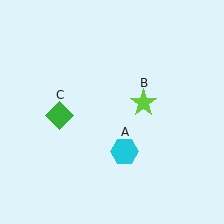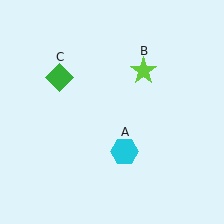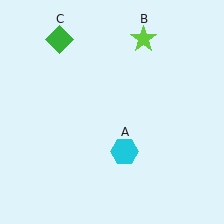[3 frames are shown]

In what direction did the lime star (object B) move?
The lime star (object B) moved up.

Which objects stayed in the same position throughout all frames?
Cyan hexagon (object A) remained stationary.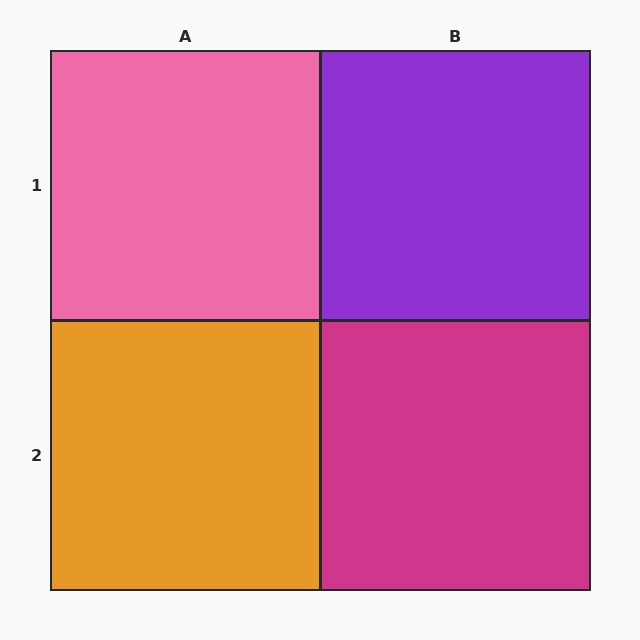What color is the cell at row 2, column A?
Orange.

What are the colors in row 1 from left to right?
Pink, purple.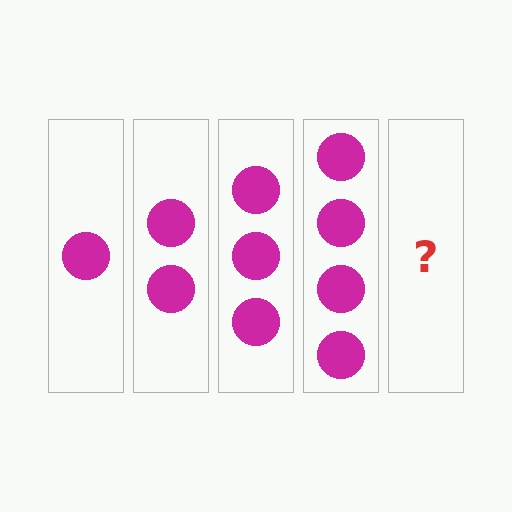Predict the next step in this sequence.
The next step is 5 circles.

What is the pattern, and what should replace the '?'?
The pattern is that each step adds one more circle. The '?' should be 5 circles.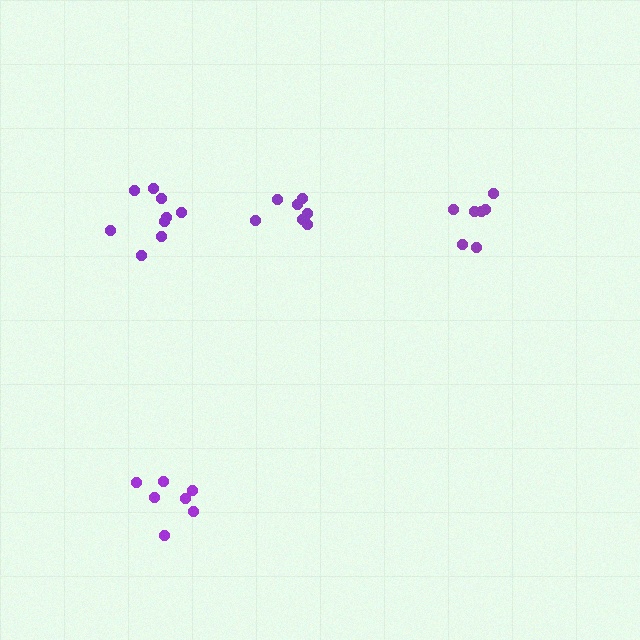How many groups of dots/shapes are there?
There are 4 groups.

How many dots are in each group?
Group 1: 7 dots, Group 2: 9 dots, Group 3: 7 dots, Group 4: 7 dots (30 total).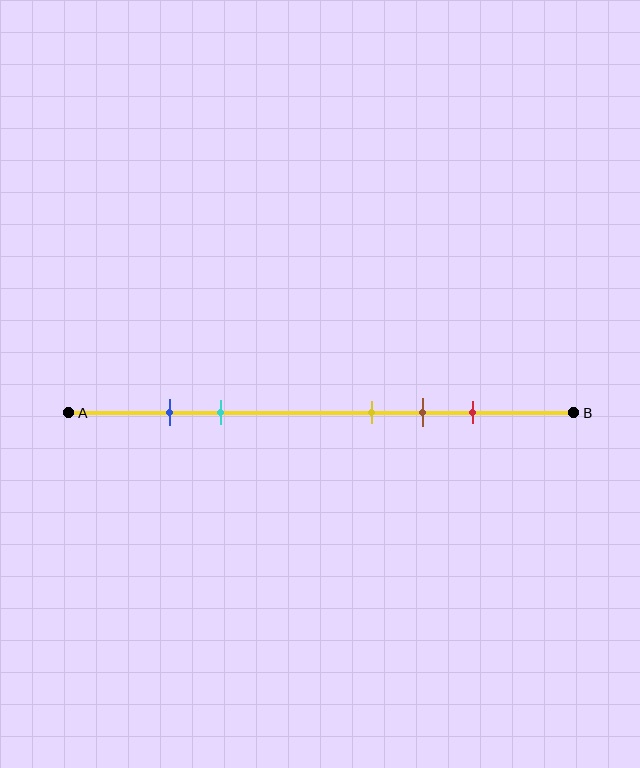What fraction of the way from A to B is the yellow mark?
The yellow mark is approximately 60% (0.6) of the way from A to B.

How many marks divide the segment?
There are 5 marks dividing the segment.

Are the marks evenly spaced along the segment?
No, the marks are not evenly spaced.